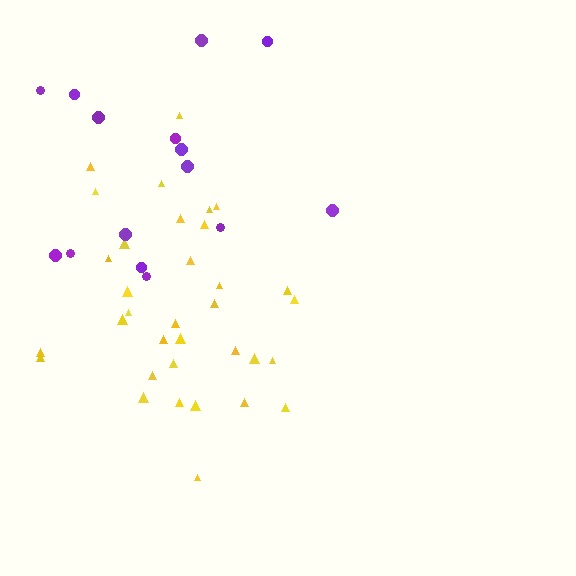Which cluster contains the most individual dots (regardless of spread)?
Yellow (34).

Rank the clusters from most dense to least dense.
yellow, purple.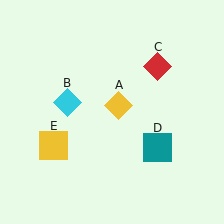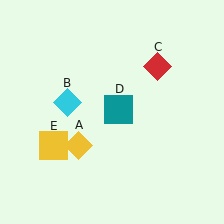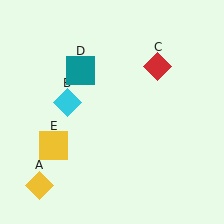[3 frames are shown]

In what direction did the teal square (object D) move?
The teal square (object D) moved up and to the left.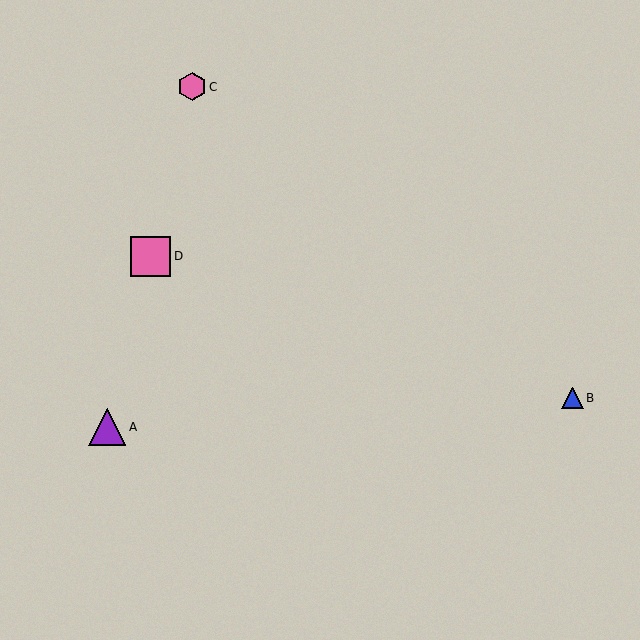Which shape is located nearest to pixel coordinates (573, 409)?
The blue triangle (labeled B) at (573, 398) is nearest to that location.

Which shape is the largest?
The pink square (labeled D) is the largest.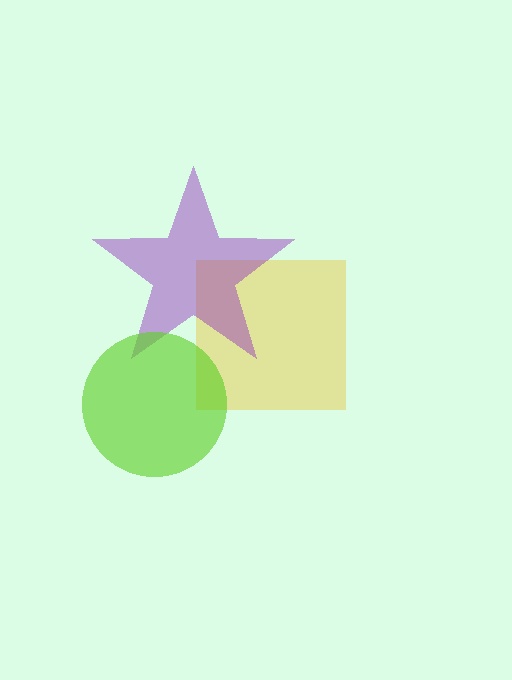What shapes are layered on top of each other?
The layered shapes are: a yellow square, a purple star, a lime circle.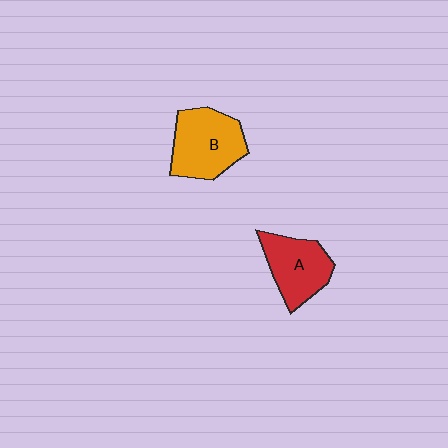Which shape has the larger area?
Shape B (orange).